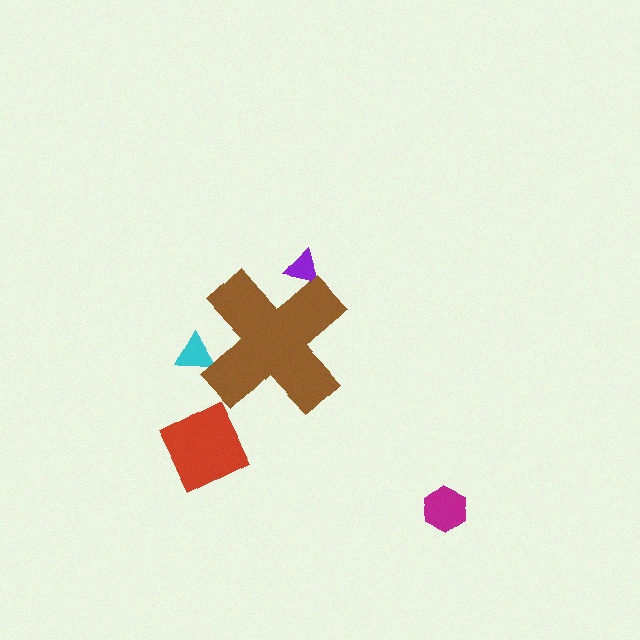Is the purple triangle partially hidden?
Yes, the purple triangle is partially hidden behind the brown cross.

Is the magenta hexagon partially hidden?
No, the magenta hexagon is fully visible.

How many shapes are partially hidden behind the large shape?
2 shapes are partially hidden.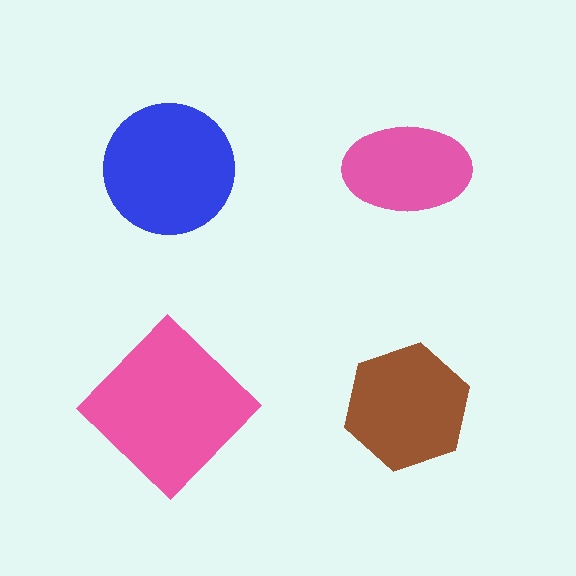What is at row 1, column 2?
A pink ellipse.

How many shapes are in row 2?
2 shapes.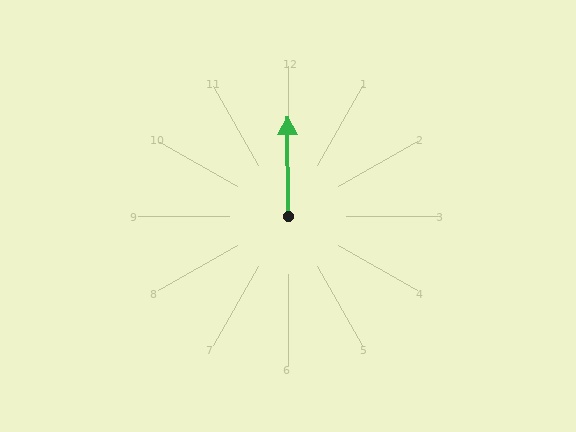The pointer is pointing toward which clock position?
Roughly 12 o'clock.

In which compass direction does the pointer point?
North.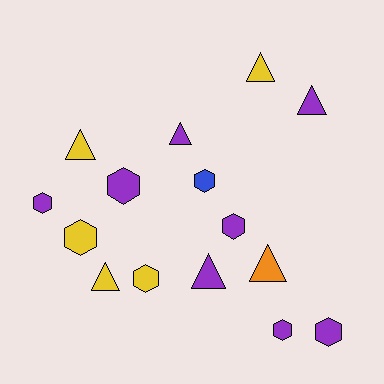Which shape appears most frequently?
Hexagon, with 8 objects.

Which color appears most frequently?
Purple, with 8 objects.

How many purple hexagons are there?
There are 5 purple hexagons.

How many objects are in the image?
There are 15 objects.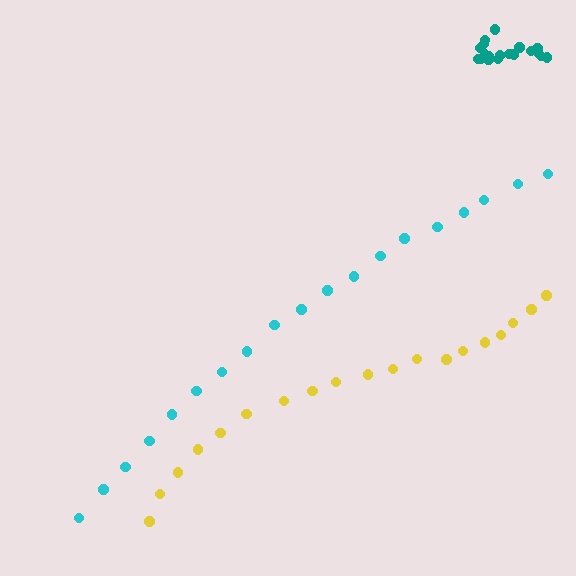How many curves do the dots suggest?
There are 3 distinct paths.